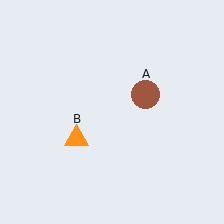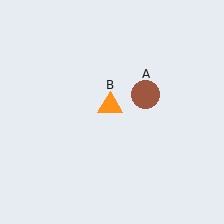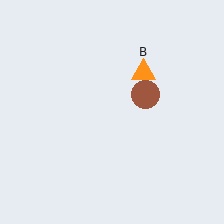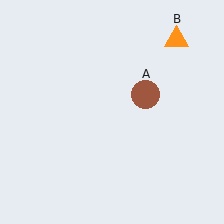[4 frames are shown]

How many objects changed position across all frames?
1 object changed position: orange triangle (object B).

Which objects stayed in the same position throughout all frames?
Brown circle (object A) remained stationary.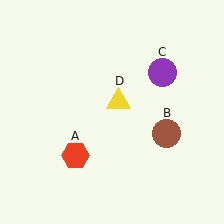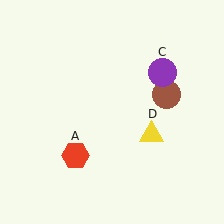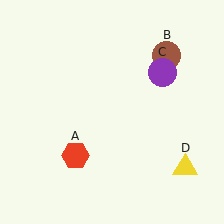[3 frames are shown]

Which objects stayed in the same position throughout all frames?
Red hexagon (object A) and purple circle (object C) remained stationary.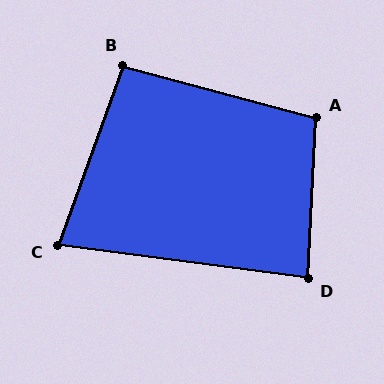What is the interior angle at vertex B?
Approximately 95 degrees (approximately right).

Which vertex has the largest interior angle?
A, at approximately 102 degrees.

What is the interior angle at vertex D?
Approximately 85 degrees (approximately right).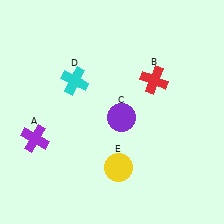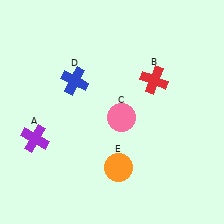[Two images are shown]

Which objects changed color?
C changed from purple to pink. D changed from cyan to blue. E changed from yellow to orange.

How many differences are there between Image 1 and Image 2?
There are 3 differences between the two images.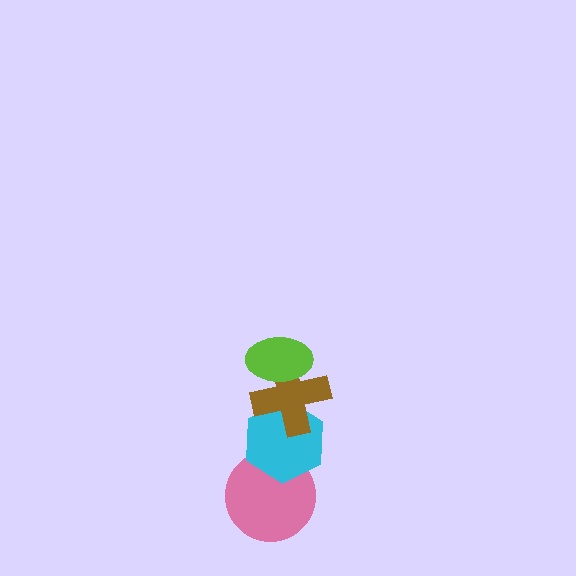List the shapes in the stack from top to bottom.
From top to bottom: the lime ellipse, the brown cross, the cyan hexagon, the pink circle.